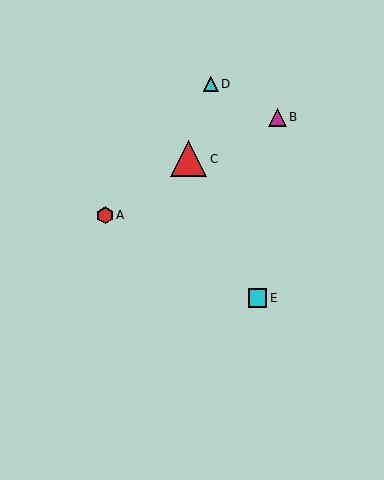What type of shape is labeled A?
Shape A is a red hexagon.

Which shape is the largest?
The red triangle (labeled C) is the largest.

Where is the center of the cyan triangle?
The center of the cyan triangle is at (211, 84).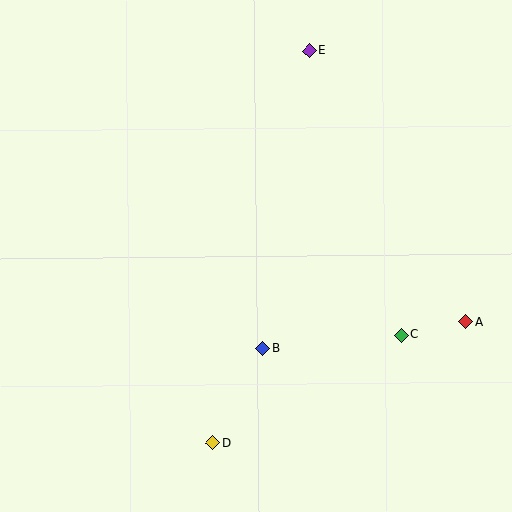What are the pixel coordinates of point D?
Point D is at (213, 443).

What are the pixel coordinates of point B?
Point B is at (263, 348).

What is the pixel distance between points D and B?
The distance between D and B is 107 pixels.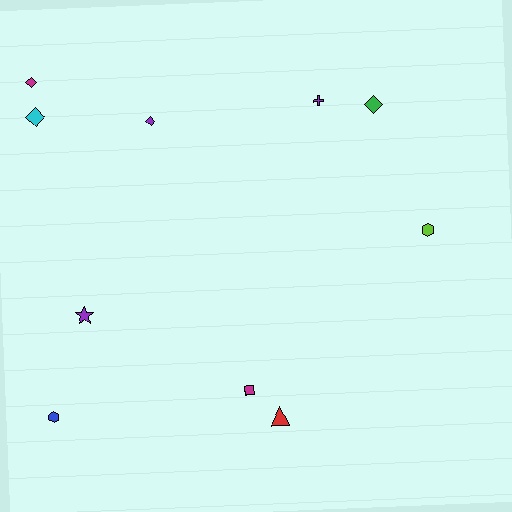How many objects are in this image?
There are 10 objects.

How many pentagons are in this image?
There are no pentagons.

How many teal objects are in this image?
There are no teal objects.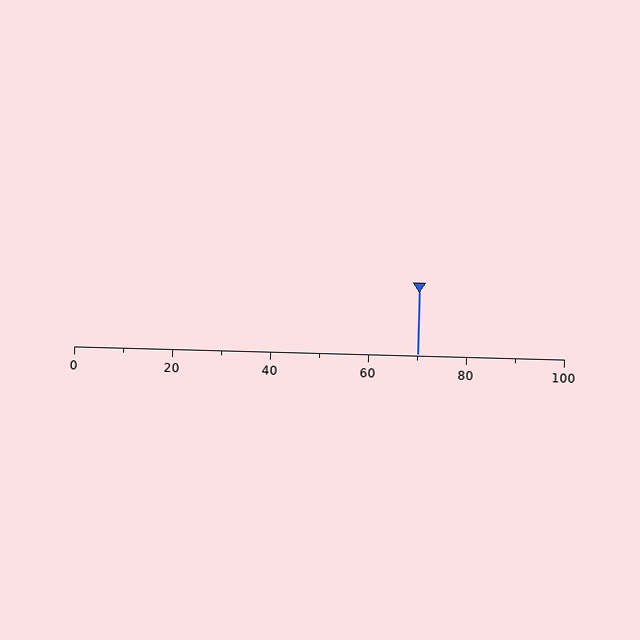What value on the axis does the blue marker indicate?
The marker indicates approximately 70.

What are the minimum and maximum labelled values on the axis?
The axis runs from 0 to 100.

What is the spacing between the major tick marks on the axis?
The major ticks are spaced 20 apart.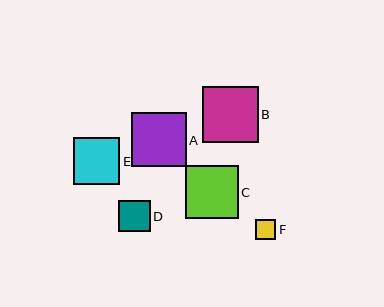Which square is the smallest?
Square F is the smallest with a size of approximately 21 pixels.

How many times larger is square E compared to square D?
Square E is approximately 1.5 times the size of square D.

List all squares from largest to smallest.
From largest to smallest: B, A, C, E, D, F.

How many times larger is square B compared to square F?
Square B is approximately 2.7 times the size of square F.